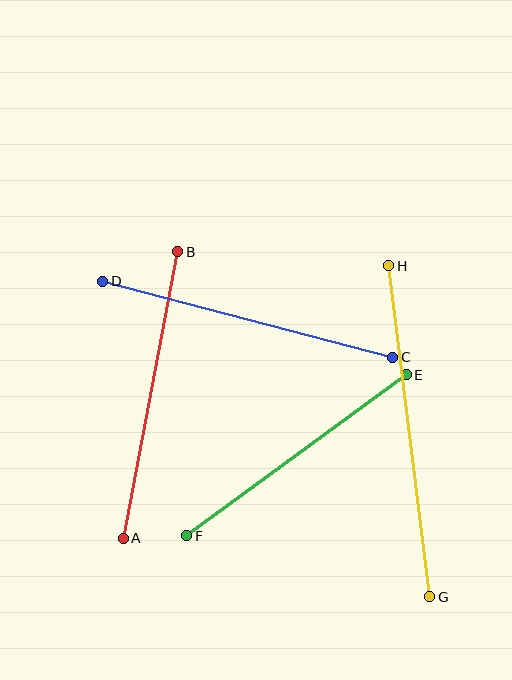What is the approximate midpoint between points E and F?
The midpoint is at approximately (297, 455) pixels.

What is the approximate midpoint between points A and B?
The midpoint is at approximately (150, 395) pixels.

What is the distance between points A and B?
The distance is approximately 292 pixels.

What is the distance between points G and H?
The distance is approximately 333 pixels.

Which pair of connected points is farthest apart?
Points G and H are farthest apart.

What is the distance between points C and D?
The distance is approximately 300 pixels.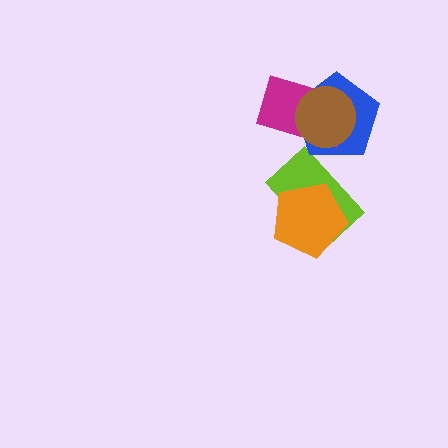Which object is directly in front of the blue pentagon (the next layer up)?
The magenta rectangle is directly in front of the blue pentagon.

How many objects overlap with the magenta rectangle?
2 objects overlap with the magenta rectangle.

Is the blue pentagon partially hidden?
Yes, it is partially covered by another shape.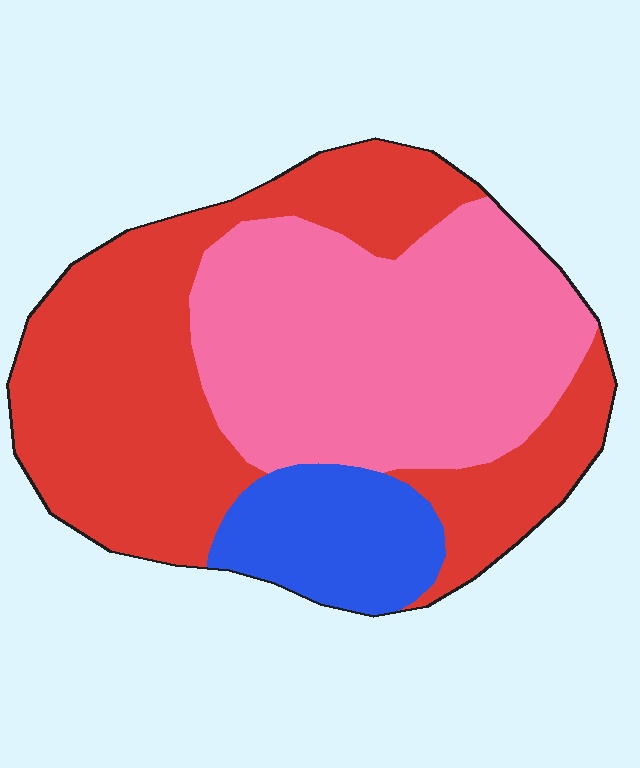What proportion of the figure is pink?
Pink takes up between a quarter and a half of the figure.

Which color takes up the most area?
Red, at roughly 45%.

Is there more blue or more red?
Red.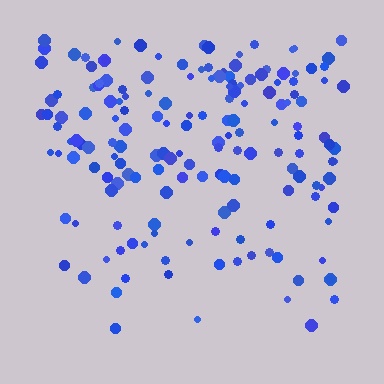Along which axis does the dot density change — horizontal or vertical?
Vertical.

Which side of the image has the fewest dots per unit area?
The bottom.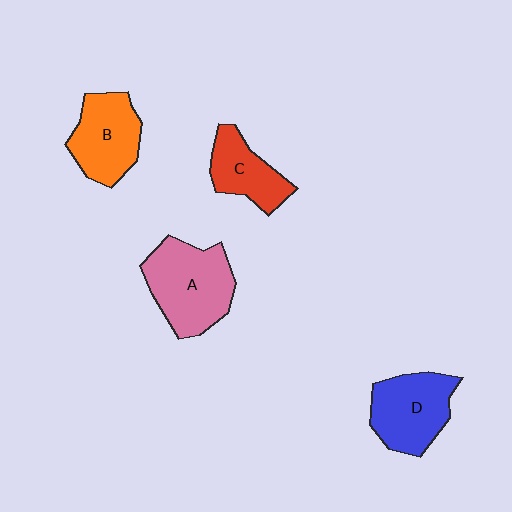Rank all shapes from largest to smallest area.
From largest to smallest: A (pink), D (blue), B (orange), C (red).